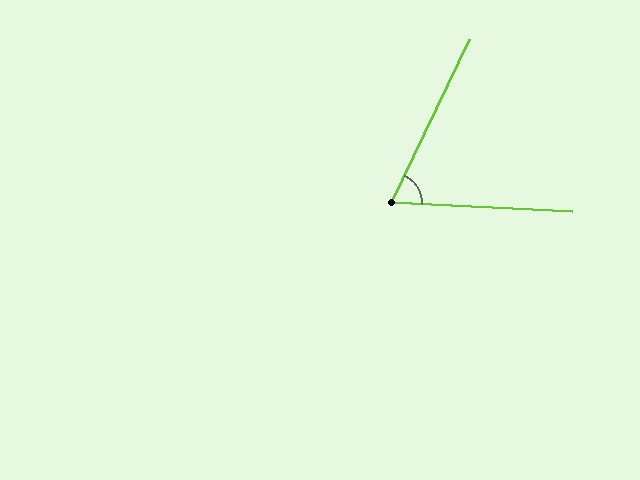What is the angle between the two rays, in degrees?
Approximately 67 degrees.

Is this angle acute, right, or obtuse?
It is acute.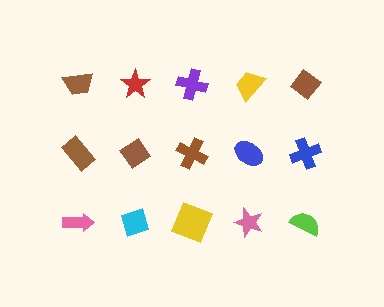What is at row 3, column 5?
A lime semicircle.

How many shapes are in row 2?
5 shapes.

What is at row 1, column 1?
A brown trapezoid.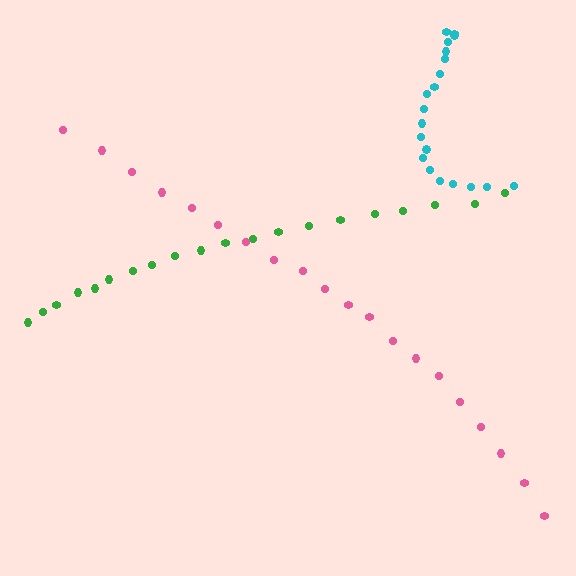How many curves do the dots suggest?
There are 3 distinct paths.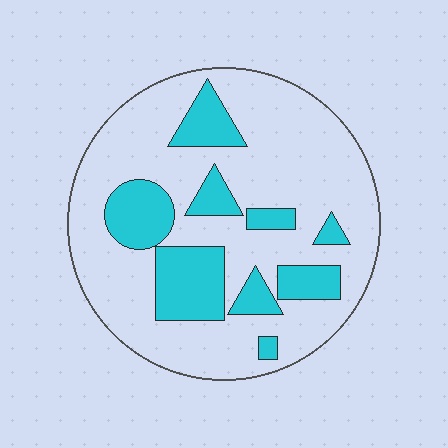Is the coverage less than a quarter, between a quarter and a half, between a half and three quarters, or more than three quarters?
Between a quarter and a half.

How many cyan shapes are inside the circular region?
9.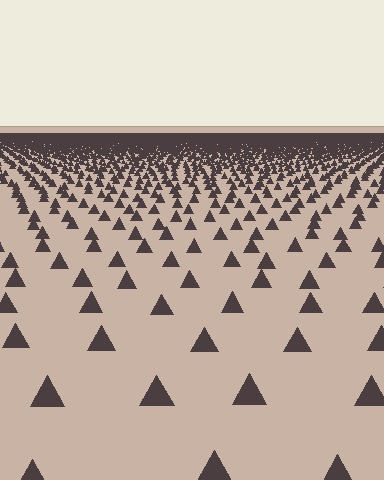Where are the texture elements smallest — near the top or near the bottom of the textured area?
Near the top.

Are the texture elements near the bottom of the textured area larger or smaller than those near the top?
Larger. Near the bottom, elements are closer to the viewer and appear at a bigger on-screen size.